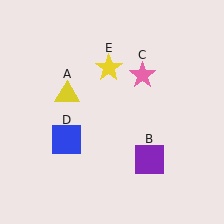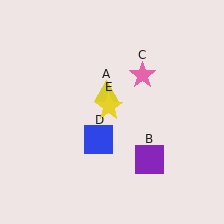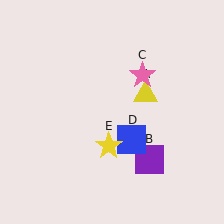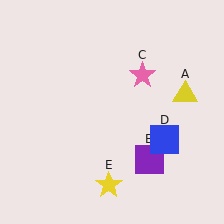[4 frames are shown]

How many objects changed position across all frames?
3 objects changed position: yellow triangle (object A), blue square (object D), yellow star (object E).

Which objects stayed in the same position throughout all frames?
Purple square (object B) and pink star (object C) remained stationary.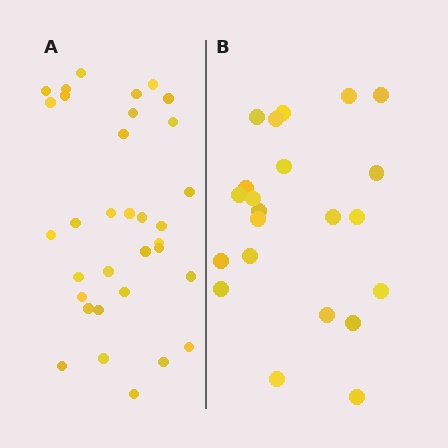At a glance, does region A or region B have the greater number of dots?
Region A (the left region) has more dots.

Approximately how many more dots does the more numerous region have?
Region A has roughly 12 or so more dots than region B.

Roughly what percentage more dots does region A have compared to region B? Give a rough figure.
About 50% more.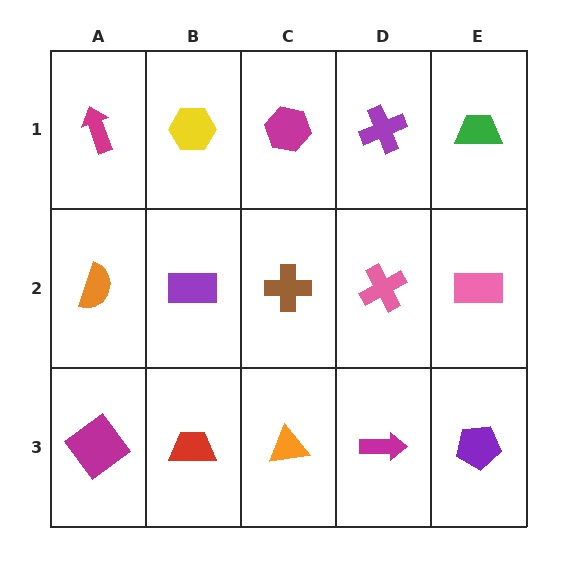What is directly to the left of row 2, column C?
A purple rectangle.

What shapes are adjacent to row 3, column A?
An orange semicircle (row 2, column A), a red trapezoid (row 3, column B).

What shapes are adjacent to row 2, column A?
A magenta arrow (row 1, column A), a magenta diamond (row 3, column A), a purple rectangle (row 2, column B).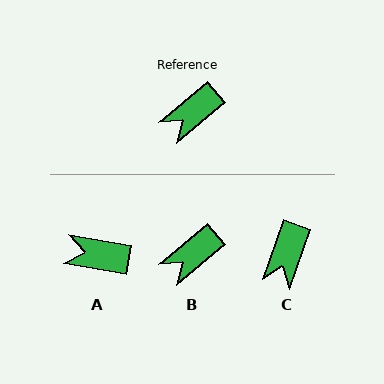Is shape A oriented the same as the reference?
No, it is off by about 50 degrees.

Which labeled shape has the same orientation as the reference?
B.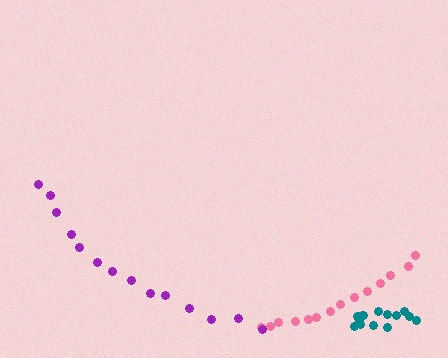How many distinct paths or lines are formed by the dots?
There are 3 distinct paths.